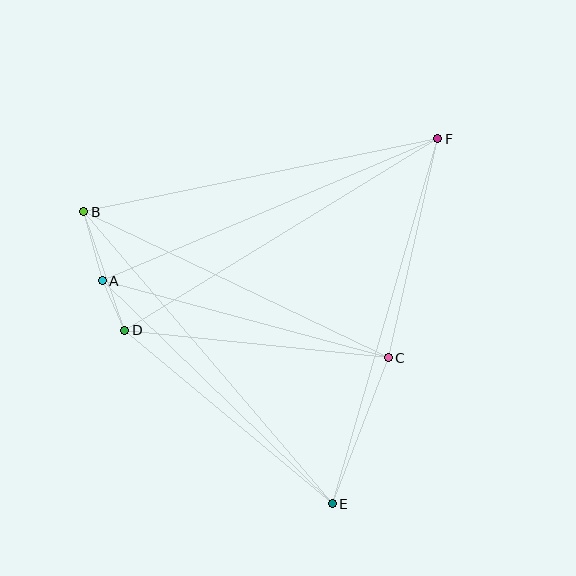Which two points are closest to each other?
Points A and D are closest to each other.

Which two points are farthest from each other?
Points B and E are farthest from each other.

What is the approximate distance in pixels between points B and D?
The distance between B and D is approximately 125 pixels.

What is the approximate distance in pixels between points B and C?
The distance between B and C is approximately 337 pixels.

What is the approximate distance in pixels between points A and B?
The distance between A and B is approximately 71 pixels.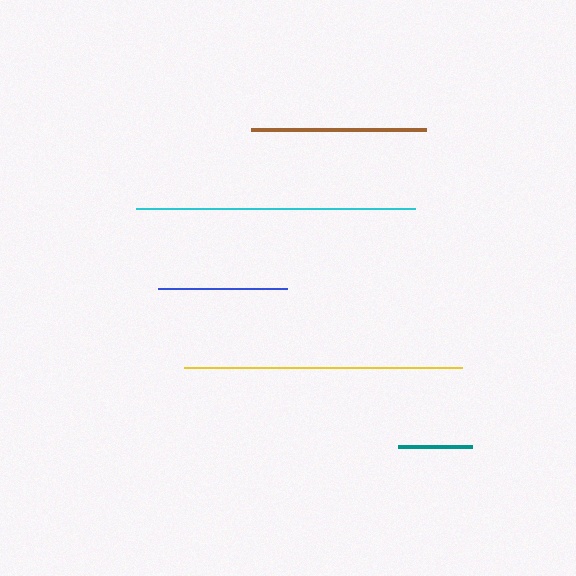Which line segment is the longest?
The cyan line is the longest at approximately 279 pixels.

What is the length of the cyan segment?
The cyan segment is approximately 279 pixels long.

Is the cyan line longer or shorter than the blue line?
The cyan line is longer than the blue line.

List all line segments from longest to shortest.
From longest to shortest: cyan, yellow, brown, blue, teal.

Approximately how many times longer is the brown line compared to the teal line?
The brown line is approximately 2.4 times the length of the teal line.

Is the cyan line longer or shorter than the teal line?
The cyan line is longer than the teal line.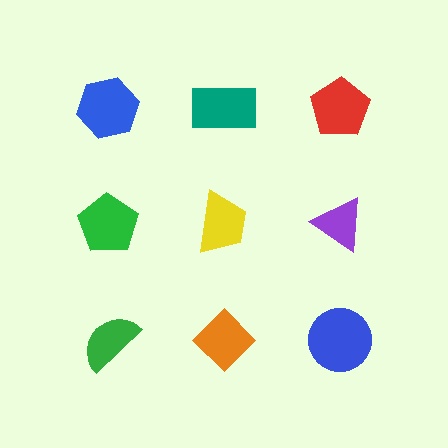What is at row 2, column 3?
A purple triangle.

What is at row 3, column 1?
A green semicircle.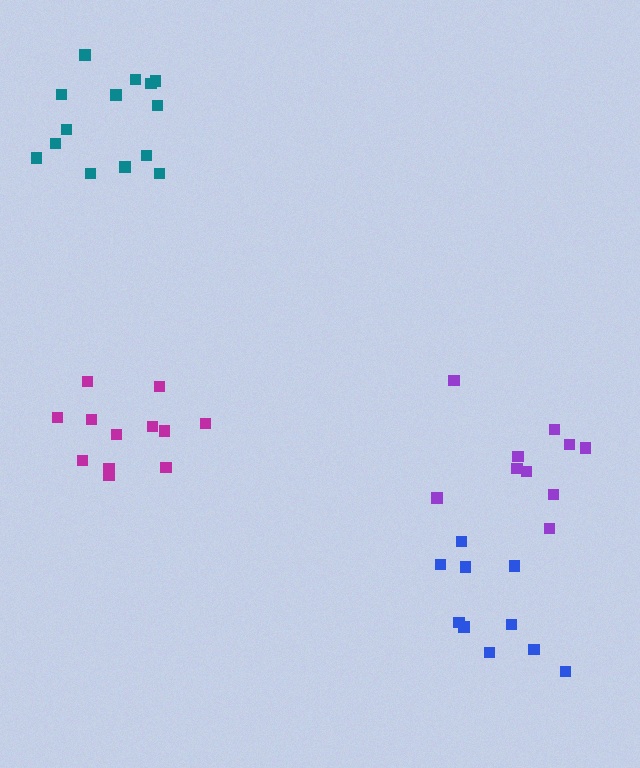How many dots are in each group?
Group 1: 10 dots, Group 2: 14 dots, Group 3: 10 dots, Group 4: 12 dots (46 total).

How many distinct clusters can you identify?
There are 4 distinct clusters.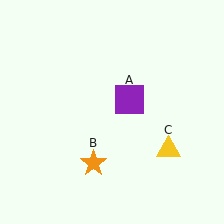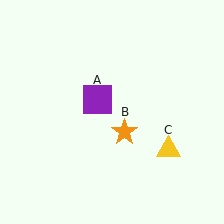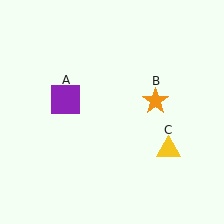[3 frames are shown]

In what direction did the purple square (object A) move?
The purple square (object A) moved left.